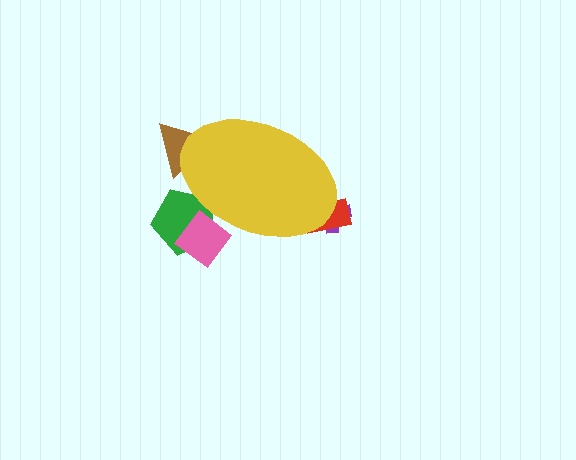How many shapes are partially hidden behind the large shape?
5 shapes are partially hidden.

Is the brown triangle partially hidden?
Yes, the brown triangle is partially hidden behind the yellow ellipse.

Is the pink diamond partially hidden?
Yes, the pink diamond is partially hidden behind the yellow ellipse.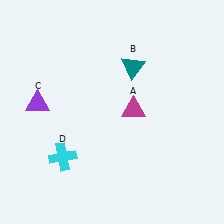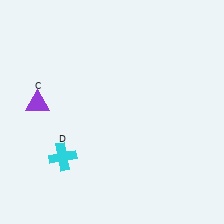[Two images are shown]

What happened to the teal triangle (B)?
The teal triangle (B) was removed in Image 2. It was in the top-right area of Image 1.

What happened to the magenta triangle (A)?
The magenta triangle (A) was removed in Image 2. It was in the top-right area of Image 1.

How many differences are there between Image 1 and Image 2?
There are 2 differences between the two images.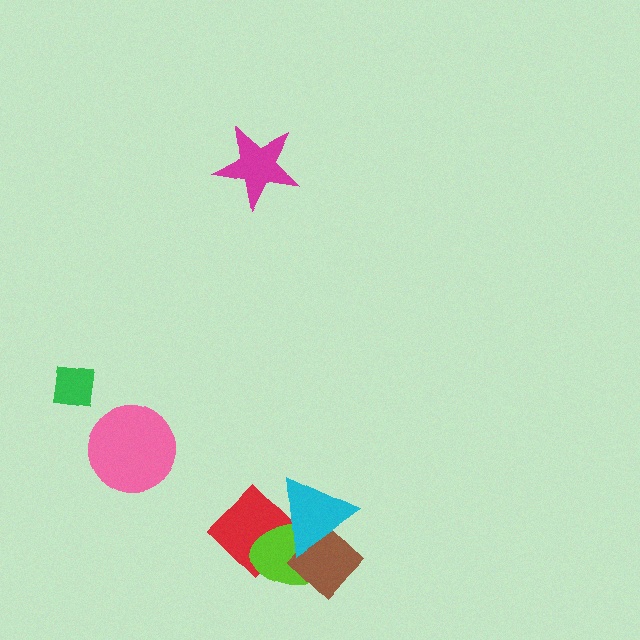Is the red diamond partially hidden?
Yes, it is partially covered by another shape.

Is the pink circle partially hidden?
No, no other shape covers it.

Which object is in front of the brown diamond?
The cyan triangle is in front of the brown diamond.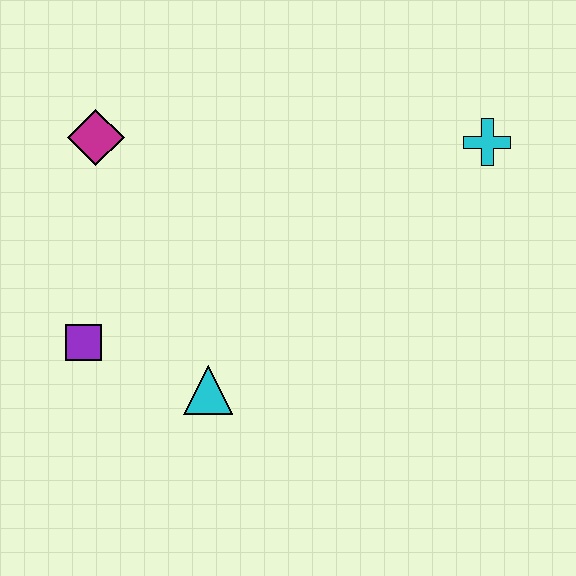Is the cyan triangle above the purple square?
No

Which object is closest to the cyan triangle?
The purple square is closest to the cyan triangle.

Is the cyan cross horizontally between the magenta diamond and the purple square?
No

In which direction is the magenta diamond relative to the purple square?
The magenta diamond is above the purple square.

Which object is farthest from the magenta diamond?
The cyan cross is farthest from the magenta diamond.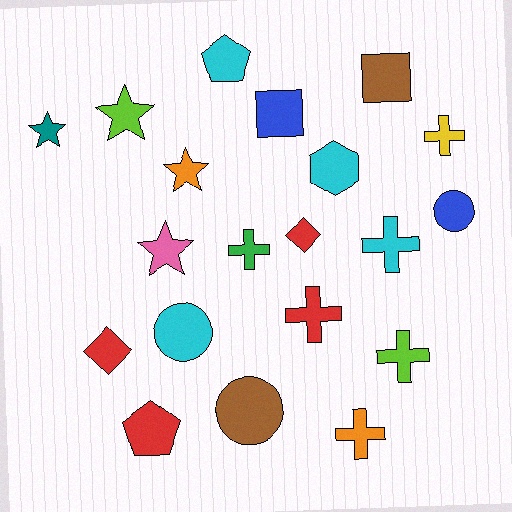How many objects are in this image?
There are 20 objects.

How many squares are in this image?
There are 2 squares.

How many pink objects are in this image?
There is 1 pink object.